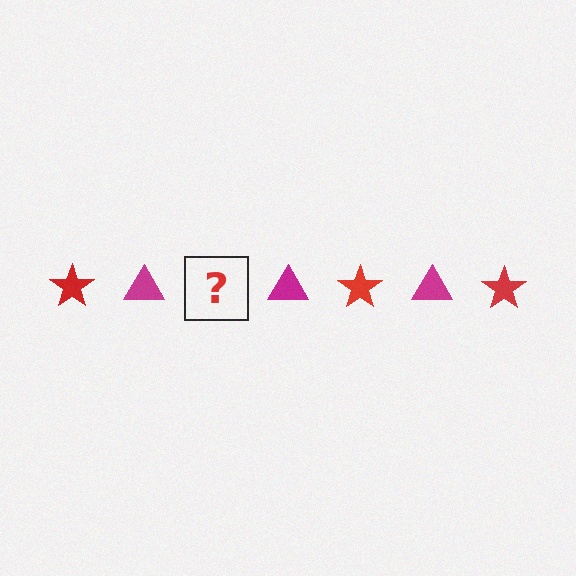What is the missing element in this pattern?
The missing element is a red star.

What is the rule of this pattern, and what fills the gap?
The rule is that the pattern alternates between red star and magenta triangle. The gap should be filled with a red star.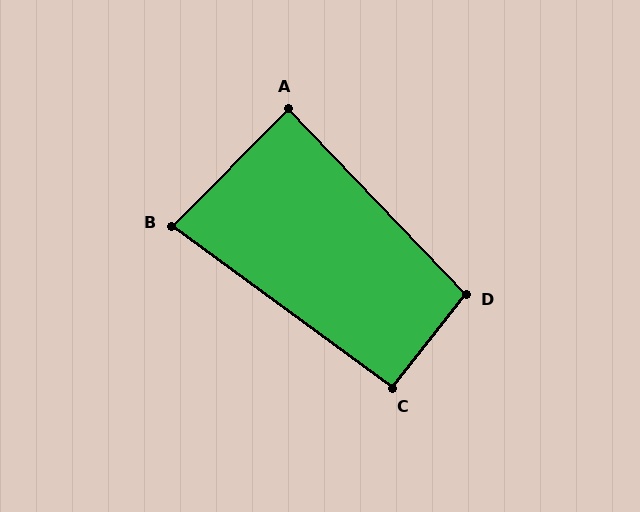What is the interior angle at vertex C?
Approximately 92 degrees (approximately right).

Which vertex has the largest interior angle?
D, at approximately 98 degrees.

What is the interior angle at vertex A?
Approximately 88 degrees (approximately right).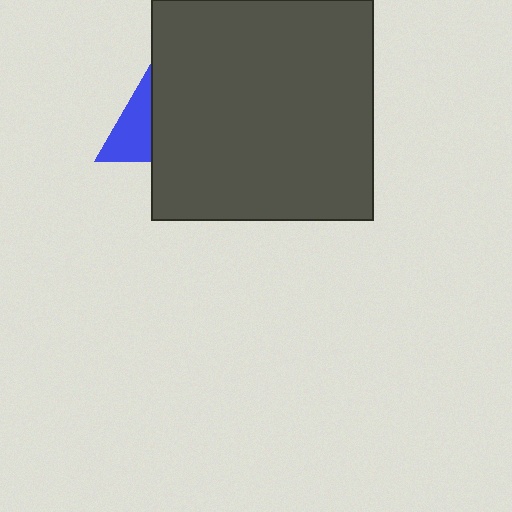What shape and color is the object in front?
The object in front is a dark gray square.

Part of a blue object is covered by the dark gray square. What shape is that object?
It is a triangle.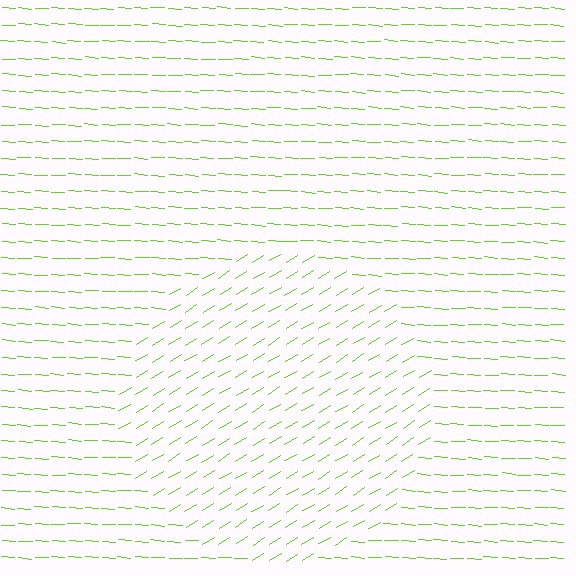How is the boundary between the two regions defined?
The boundary is defined purely by a change in line orientation (approximately 35 degrees difference). All lines are the same color and thickness.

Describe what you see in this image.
The image is filled with small lime line segments. A circle region in the image has lines oriented differently from the surrounding lines, creating a visible texture boundary.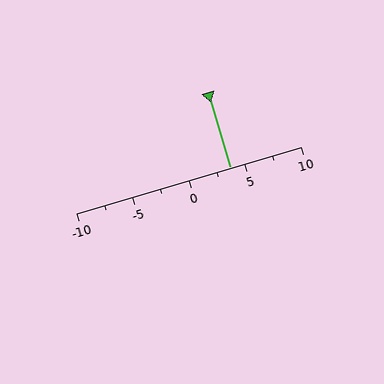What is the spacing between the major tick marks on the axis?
The major ticks are spaced 5 apart.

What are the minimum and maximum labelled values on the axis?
The axis runs from -10 to 10.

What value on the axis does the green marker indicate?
The marker indicates approximately 3.8.